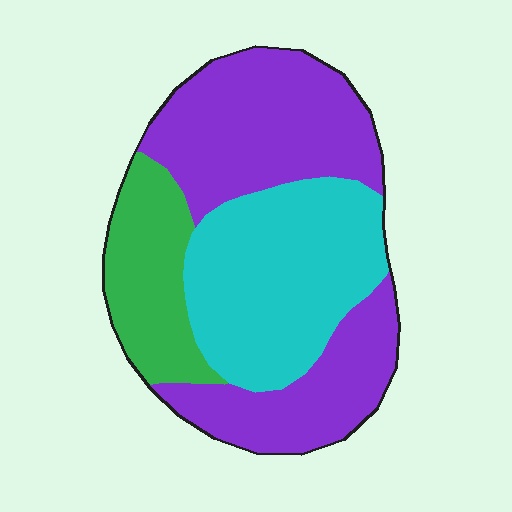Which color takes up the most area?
Purple, at roughly 50%.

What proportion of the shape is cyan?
Cyan covers roughly 35% of the shape.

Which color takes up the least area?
Green, at roughly 20%.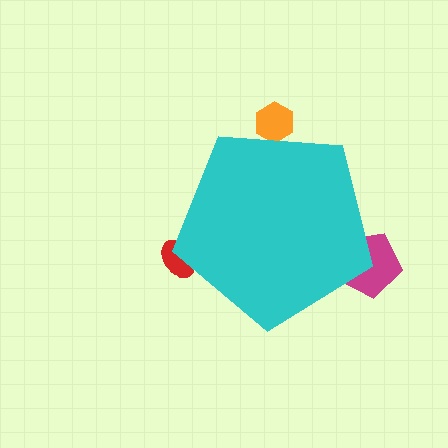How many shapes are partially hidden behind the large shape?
3 shapes are partially hidden.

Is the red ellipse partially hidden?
Yes, the red ellipse is partially hidden behind the cyan pentagon.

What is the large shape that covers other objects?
A cyan pentagon.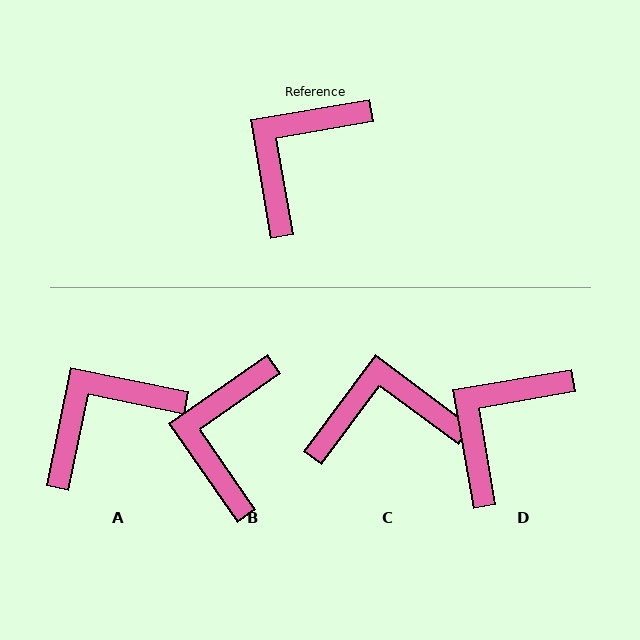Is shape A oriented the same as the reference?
No, it is off by about 21 degrees.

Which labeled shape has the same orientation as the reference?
D.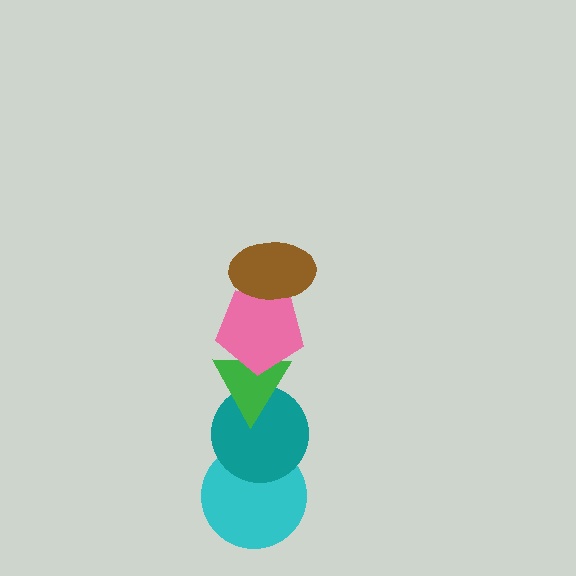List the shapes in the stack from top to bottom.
From top to bottom: the brown ellipse, the pink pentagon, the green triangle, the teal circle, the cyan circle.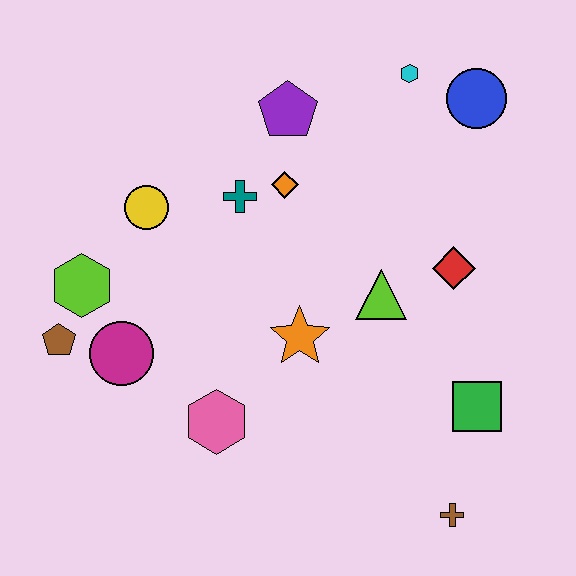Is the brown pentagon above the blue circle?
No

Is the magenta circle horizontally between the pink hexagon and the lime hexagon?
Yes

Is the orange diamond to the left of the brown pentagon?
No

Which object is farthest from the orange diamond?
The brown cross is farthest from the orange diamond.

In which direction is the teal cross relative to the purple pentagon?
The teal cross is below the purple pentagon.